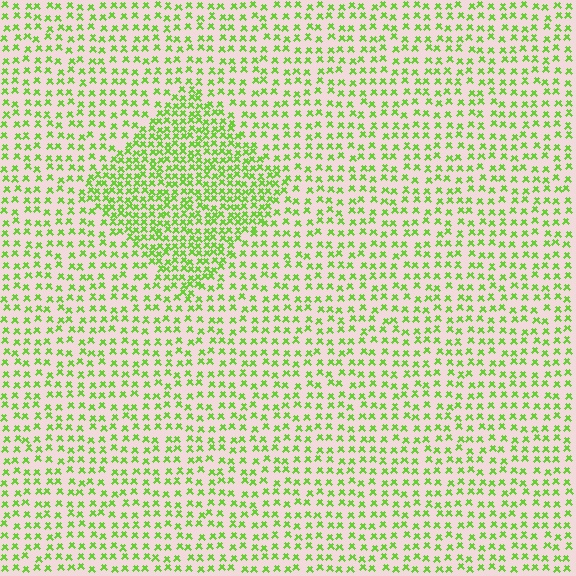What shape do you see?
I see a diamond.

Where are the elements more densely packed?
The elements are more densely packed inside the diamond boundary.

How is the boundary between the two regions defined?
The boundary is defined by a change in element density (approximately 1.9x ratio). All elements are the same color, size, and shape.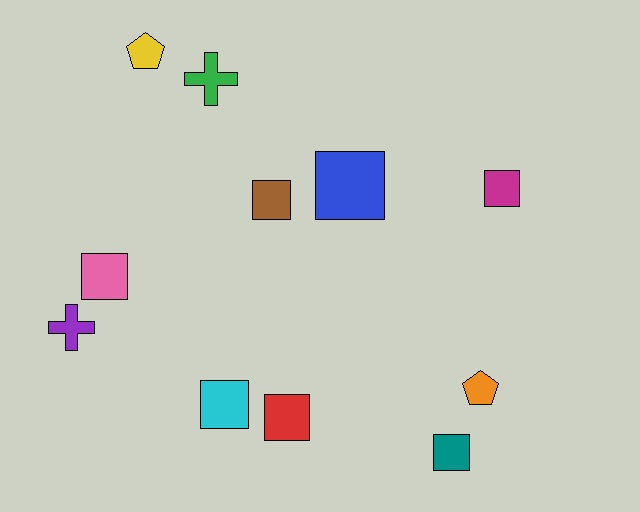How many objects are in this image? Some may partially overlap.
There are 11 objects.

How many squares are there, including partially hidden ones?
There are 7 squares.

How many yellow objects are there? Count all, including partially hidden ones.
There is 1 yellow object.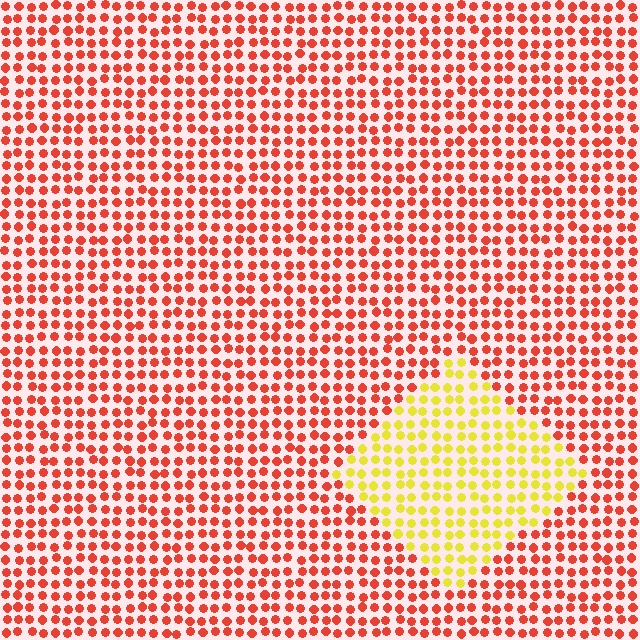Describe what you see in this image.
The image is filled with small red elements in a uniform arrangement. A diamond-shaped region is visible where the elements are tinted to a slightly different hue, forming a subtle color boundary.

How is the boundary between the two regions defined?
The boundary is defined purely by a slight shift in hue (about 55 degrees). Spacing, size, and orientation are identical on both sides.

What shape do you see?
I see a diamond.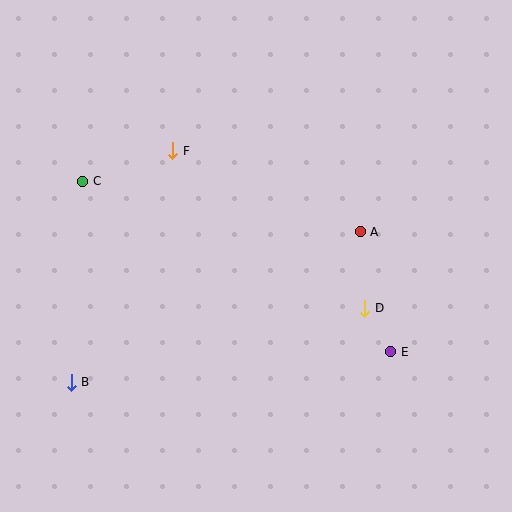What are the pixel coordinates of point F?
Point F is at (173, 151).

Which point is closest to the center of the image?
Point A at (360, 232) is closest to the center.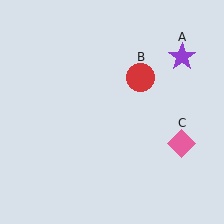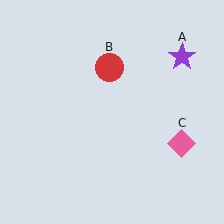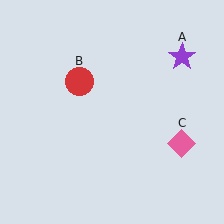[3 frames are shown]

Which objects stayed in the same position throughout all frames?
Purple star (object A) and pink diamond (object C) remained stationary.